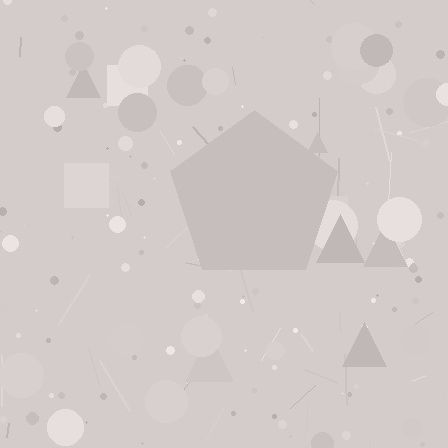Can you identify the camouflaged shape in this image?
The camouflaged shape is a pentagon.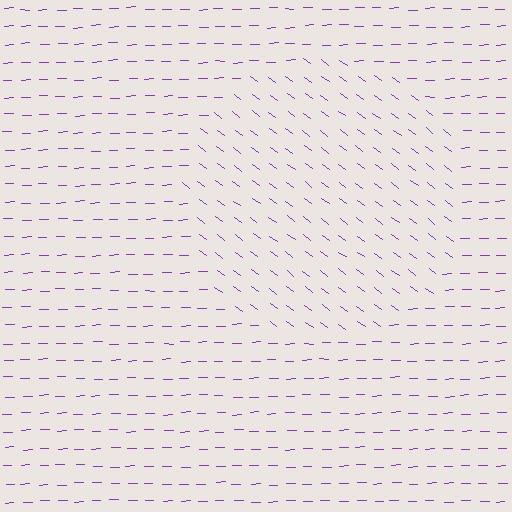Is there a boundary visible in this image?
Yes, there is a texture boundary formed by a change in line orientation.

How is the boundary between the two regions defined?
The boundary is defined purely by a change in line orientation (approximately 38 degrees difference). All lines are the same color and thickness.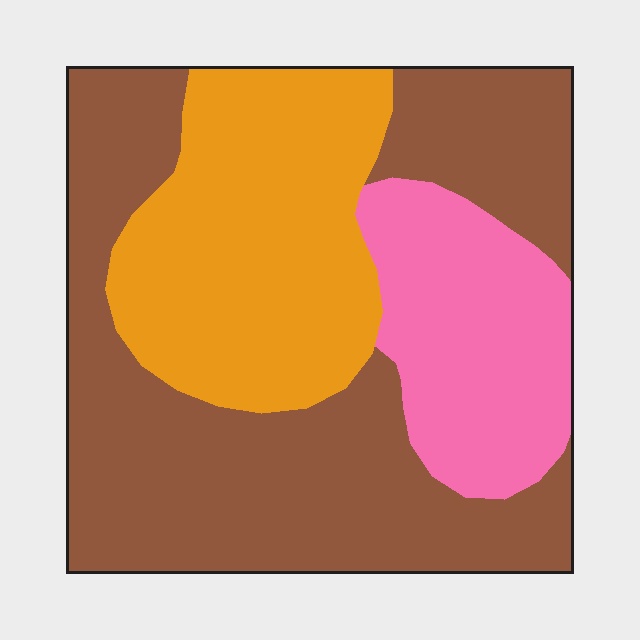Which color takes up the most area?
Brown, at roughly 50%.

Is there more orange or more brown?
Brown.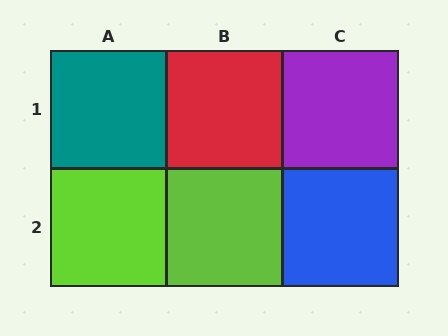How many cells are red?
1 cell is red.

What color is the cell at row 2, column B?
Lime.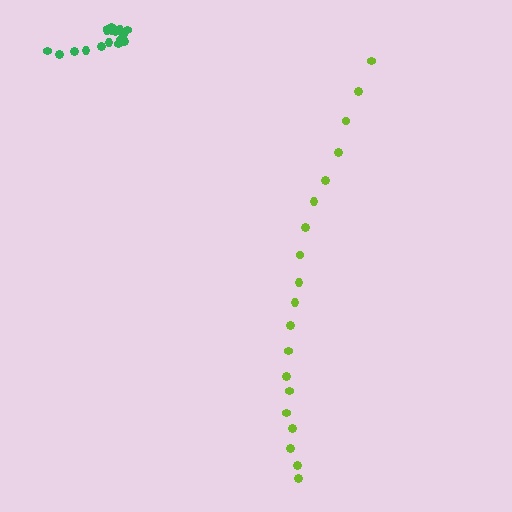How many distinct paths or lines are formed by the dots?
There are 2 distinct paths.